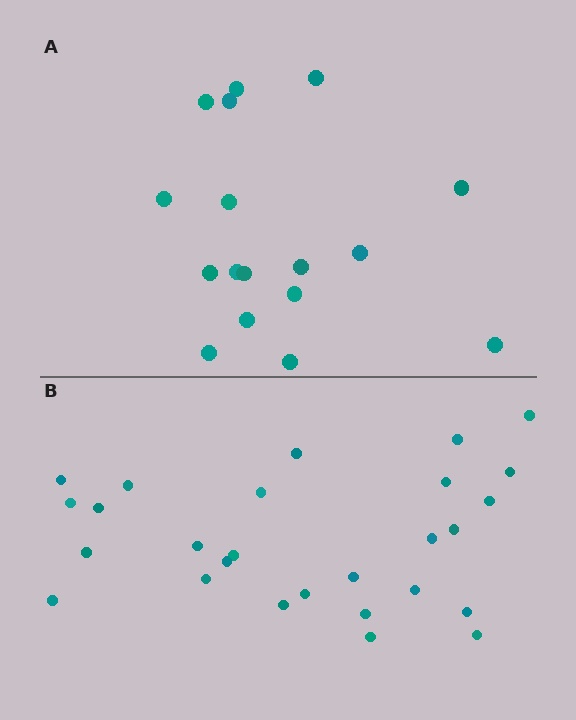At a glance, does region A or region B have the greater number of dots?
Region B (the bottom region) has more dots.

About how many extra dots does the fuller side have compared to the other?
Region B has roughly 10 or so more dots than region A.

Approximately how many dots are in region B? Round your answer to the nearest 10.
About 30 dots. (The exact count is 27, which rounds to 30.)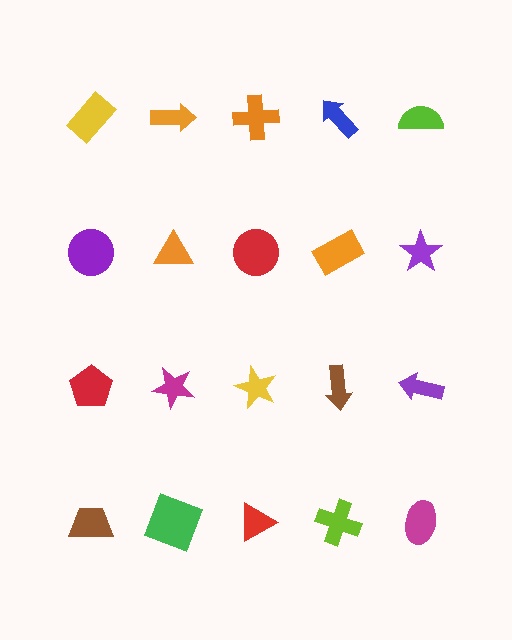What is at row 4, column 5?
A magenta ellipse.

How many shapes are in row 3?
5 shapes.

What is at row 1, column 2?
An orange arrow.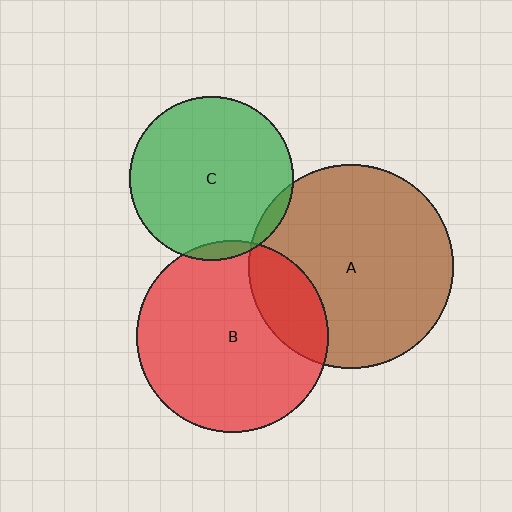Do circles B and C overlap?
Yes.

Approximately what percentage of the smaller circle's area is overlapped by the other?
Approximately 5%.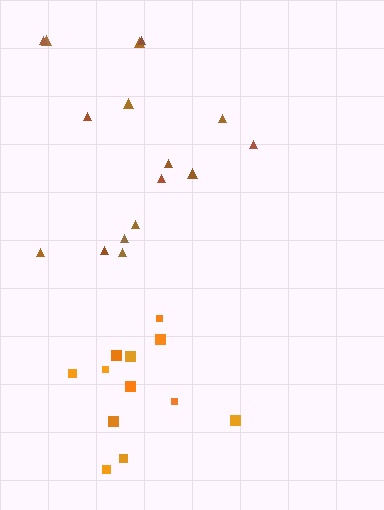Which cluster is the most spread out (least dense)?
Brown.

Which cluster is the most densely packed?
Orange.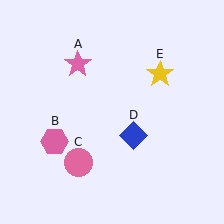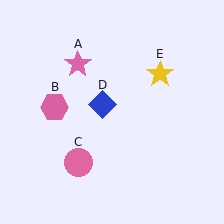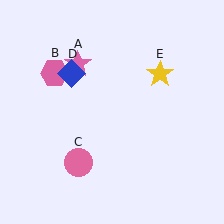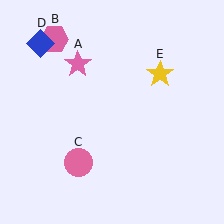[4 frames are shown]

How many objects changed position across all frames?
2 objects changed position: pink hexagon (object B), blue diamond (object D).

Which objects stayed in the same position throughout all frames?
Pink star (object A) and pink circle (object C) and yellow star (object E) remained stationary.